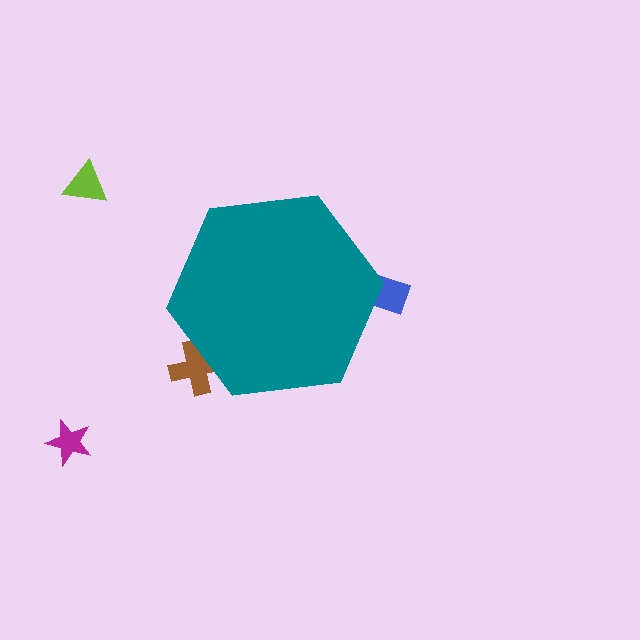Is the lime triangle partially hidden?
No, the lime triangle is fully visible.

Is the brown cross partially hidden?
Yes, the brown cross is partially hidden behind the teal hexagon.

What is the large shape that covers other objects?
A teal hexagon.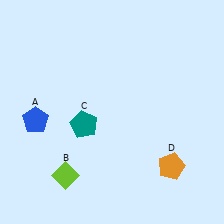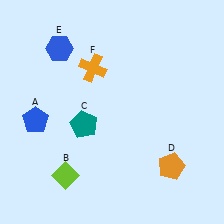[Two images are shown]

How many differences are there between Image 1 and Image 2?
There are 2 differences between the two images.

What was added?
A blue hexagon (E), an orange cross (F) were added in Image 2.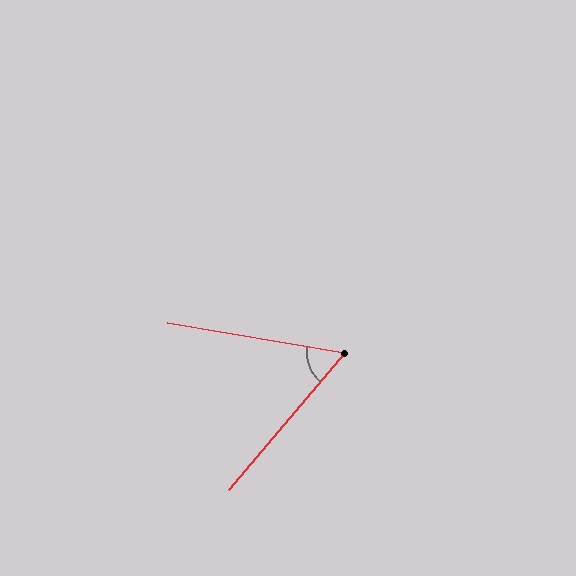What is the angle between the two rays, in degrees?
Approximately 59 degrees.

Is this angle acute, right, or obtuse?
It is acute.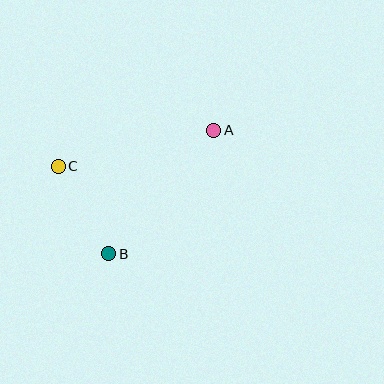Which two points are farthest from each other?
Points A and B are farthest from each other.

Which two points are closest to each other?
Points B and C are closest to each other.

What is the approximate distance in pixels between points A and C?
The distance between A and C is approximately 160 pixels.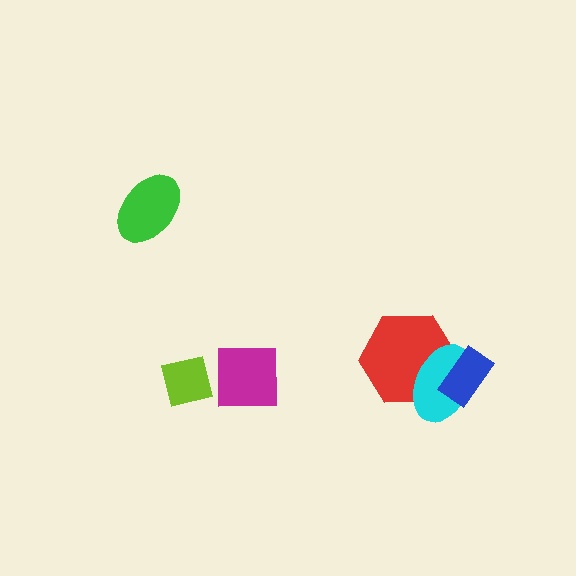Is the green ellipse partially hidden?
No, no other shape covers it.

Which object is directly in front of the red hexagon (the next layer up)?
The cyan ellipse is directly in front of the red hexagon.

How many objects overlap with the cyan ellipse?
2 objects overlap with the cyan ellipse.